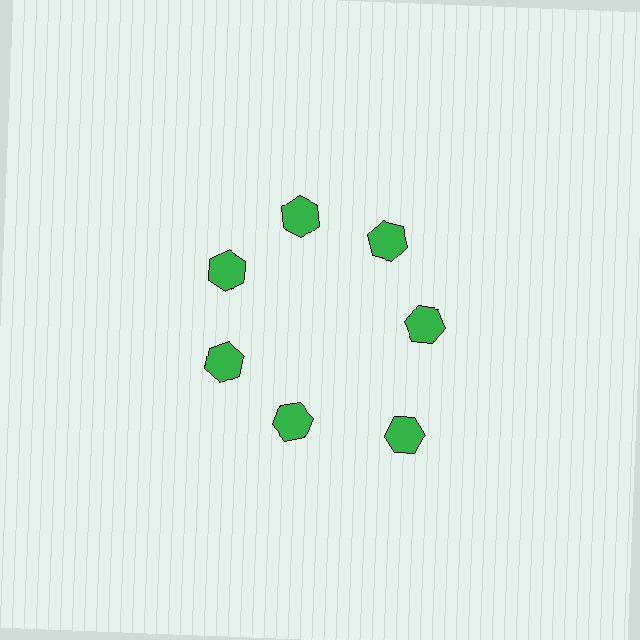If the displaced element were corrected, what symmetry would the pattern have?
It would have 7-fold rotational symmetry — the pattern would map onto itself every 51 degrees.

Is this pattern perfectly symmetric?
No. The 7 green hexagons are arranged in a ring, but one element near the 5 o'clock position is pushed outward from the center, breaking the 7-fold rotational symmetry.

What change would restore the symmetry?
The symmetry would be restored by moving it inward, back onto the ring so that all 7 hexagons sit at equal angles and equal distance from the center.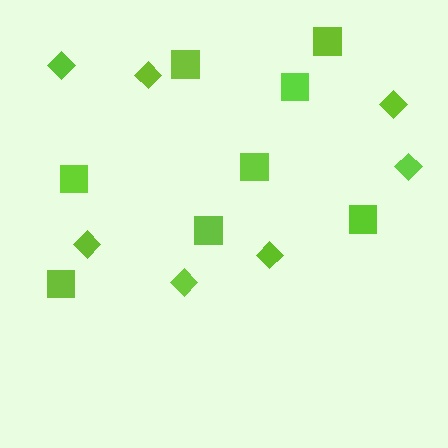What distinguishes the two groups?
There are 2 groups: one group of diamonds (7) and one group of squares (8).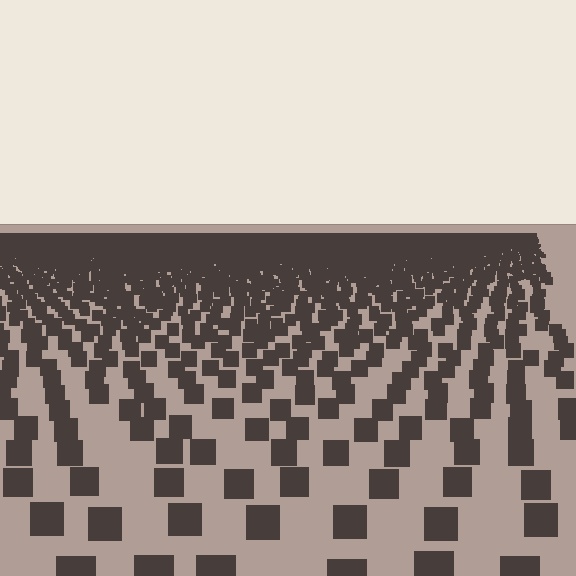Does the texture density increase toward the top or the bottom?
Density increases toward the top.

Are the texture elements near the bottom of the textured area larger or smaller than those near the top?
Larger. Near the bottom, elements are closer to the viewer and appear at a bigger on-screen size.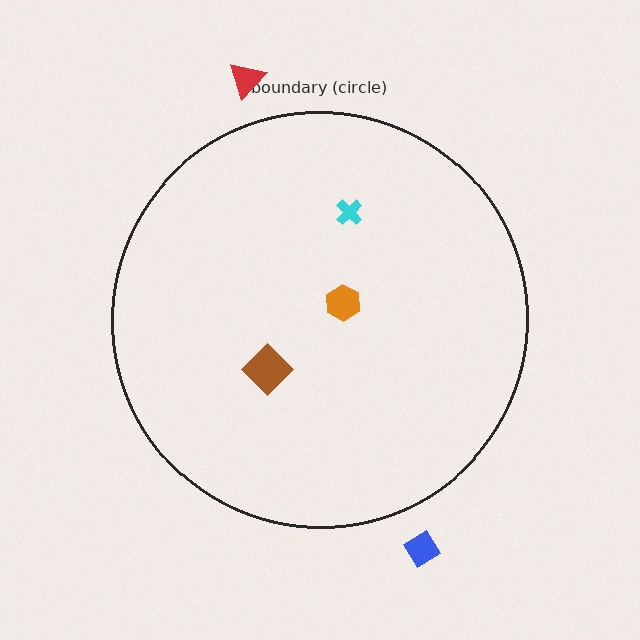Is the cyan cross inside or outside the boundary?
Inside.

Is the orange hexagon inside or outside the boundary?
Inside.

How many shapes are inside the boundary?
3 inside, 2 outside.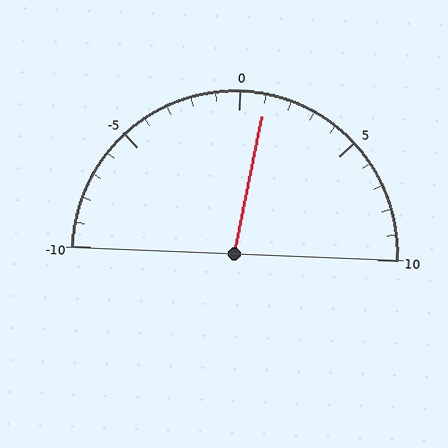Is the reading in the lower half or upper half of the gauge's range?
The reading is in the upper half of the range (-10 to 10).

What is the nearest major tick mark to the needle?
The nearest major tick mark is 0.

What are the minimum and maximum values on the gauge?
The gauge ranges from -10 to 10.